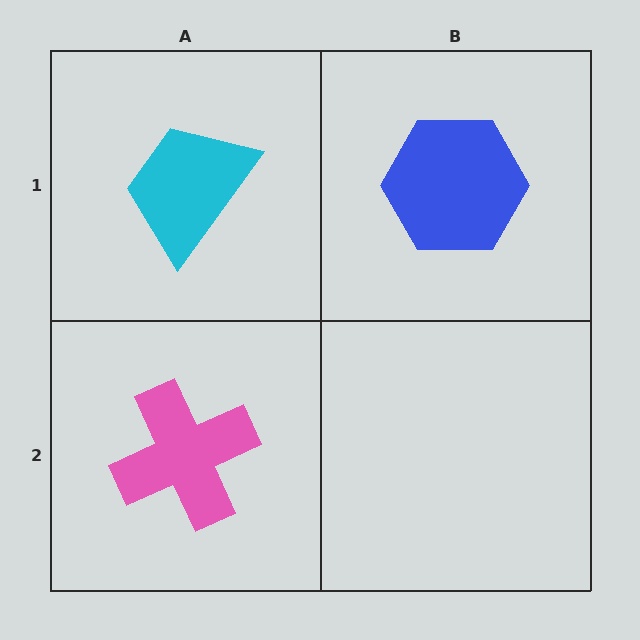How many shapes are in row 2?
1 shape.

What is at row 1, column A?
A cyan trapezoid.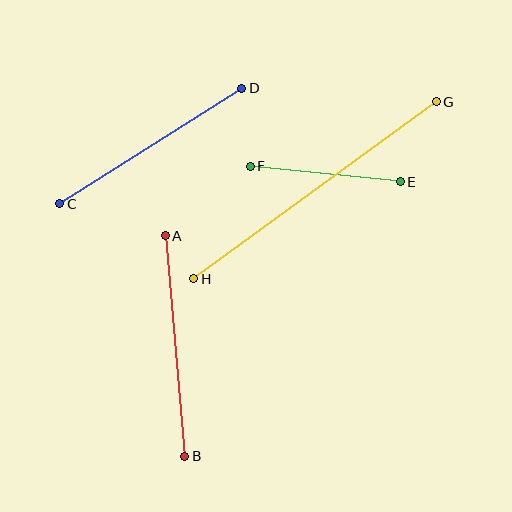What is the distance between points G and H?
The distance is approximately 300 pixels.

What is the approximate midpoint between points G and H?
The midpoint is at approximately (315, 190) pixels.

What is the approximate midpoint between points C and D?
The midpoint is at approximately (151, 146) pixels.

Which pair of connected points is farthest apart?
Points G and H are farthest apart.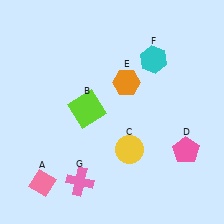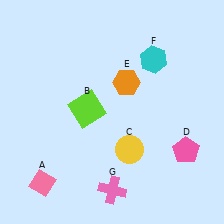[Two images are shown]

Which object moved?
The pink cross (G) moved right.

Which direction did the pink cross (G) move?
The pink cross (G) moved right.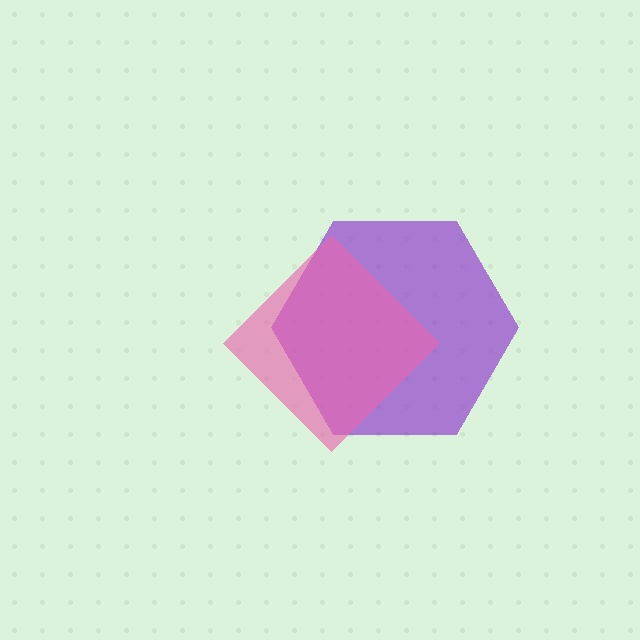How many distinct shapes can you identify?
There are 2 distinct shapes: a purple hexagon, a pink diamond.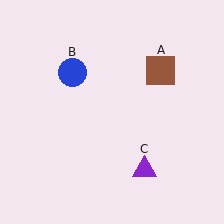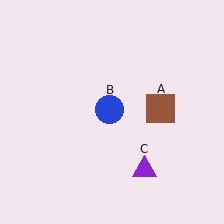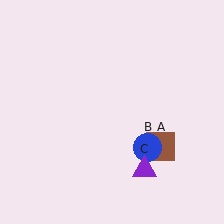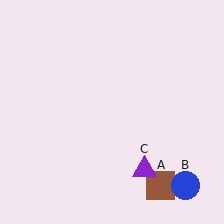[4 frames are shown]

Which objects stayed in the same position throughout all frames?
Purple triangle (object C) remained stationary.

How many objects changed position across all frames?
2 objects changed position: brown square (object A), blue circle (object B).